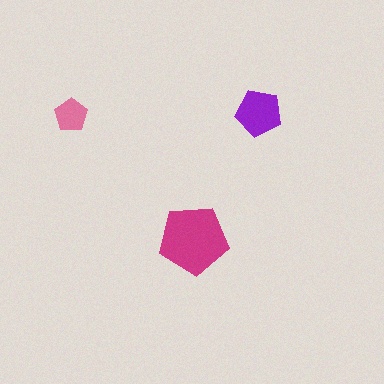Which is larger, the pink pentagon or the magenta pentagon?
The magenta one.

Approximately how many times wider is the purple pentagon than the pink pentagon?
About 1.5 times wider.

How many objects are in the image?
There are 3 objects in the image.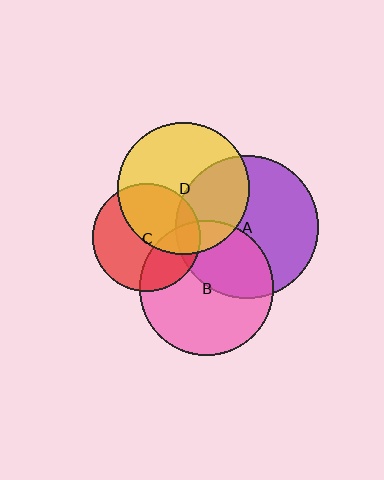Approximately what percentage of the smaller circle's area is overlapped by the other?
Approximately 45%.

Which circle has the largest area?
Circle A (purple).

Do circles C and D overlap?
Yes.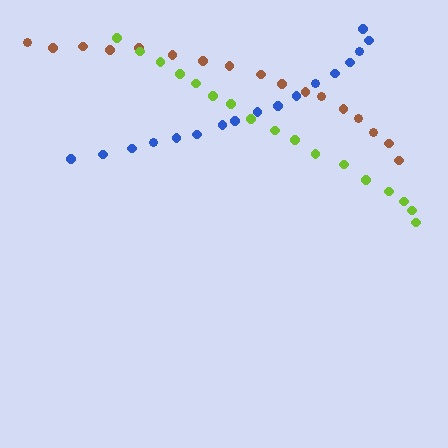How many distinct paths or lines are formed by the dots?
There are 3 distinct paths.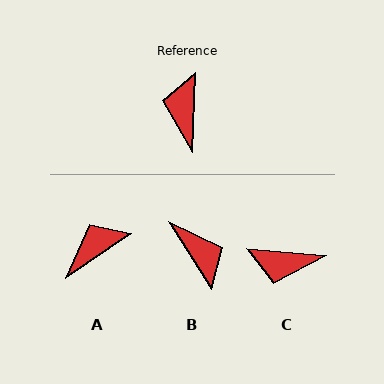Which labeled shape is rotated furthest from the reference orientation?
B, about 146 degrees away.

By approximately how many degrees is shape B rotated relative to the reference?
Approximately 146 degrees clockwise.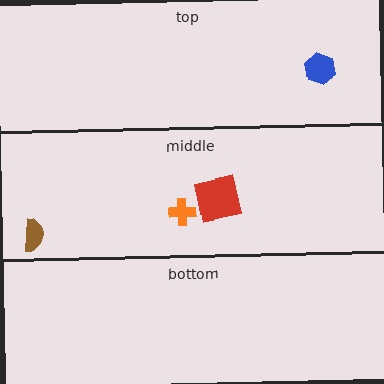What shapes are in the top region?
The blue hexagon.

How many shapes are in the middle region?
3.